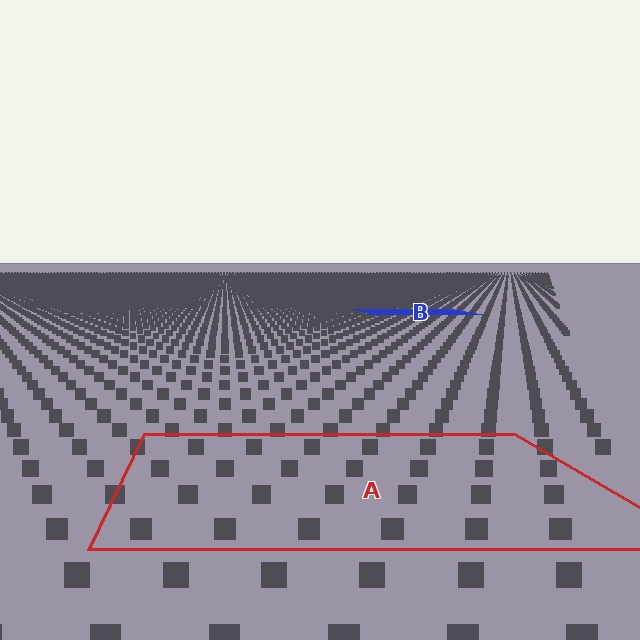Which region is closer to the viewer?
Region A is closer. The texture elements there are larger and more spread out.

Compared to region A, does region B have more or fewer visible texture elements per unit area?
Region B has more texture elements per unit area — they are packed more densely because it is farther away.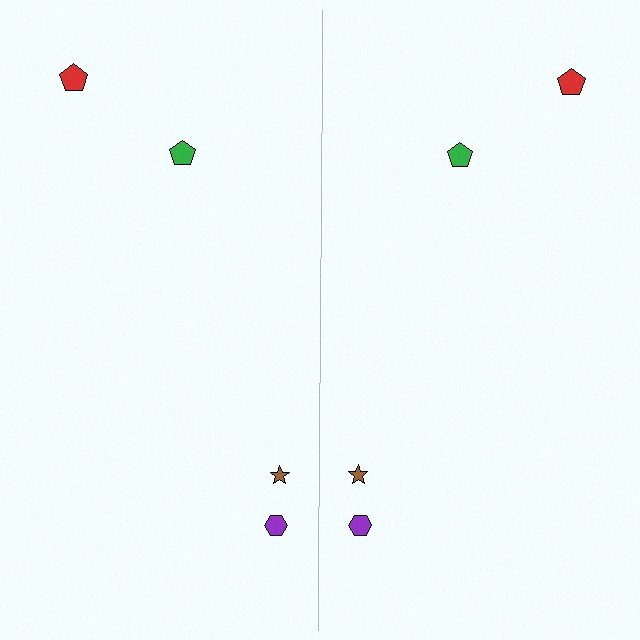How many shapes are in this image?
There are 8 shapes in this image.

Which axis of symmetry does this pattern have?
The pattern has a vertical axis of symmetry running through the center of the image.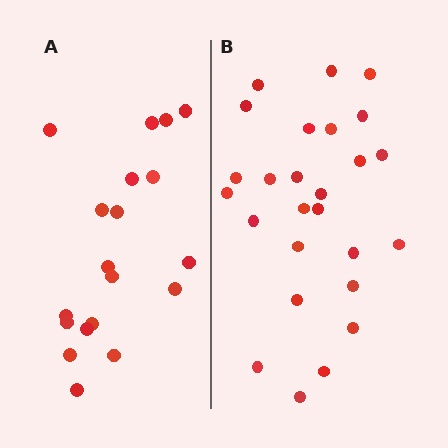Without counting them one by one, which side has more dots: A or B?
Region B (the right region) has more dots.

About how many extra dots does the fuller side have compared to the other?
Region B has roughly 8 or so more dots than region A.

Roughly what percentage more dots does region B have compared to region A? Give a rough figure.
About 35% more.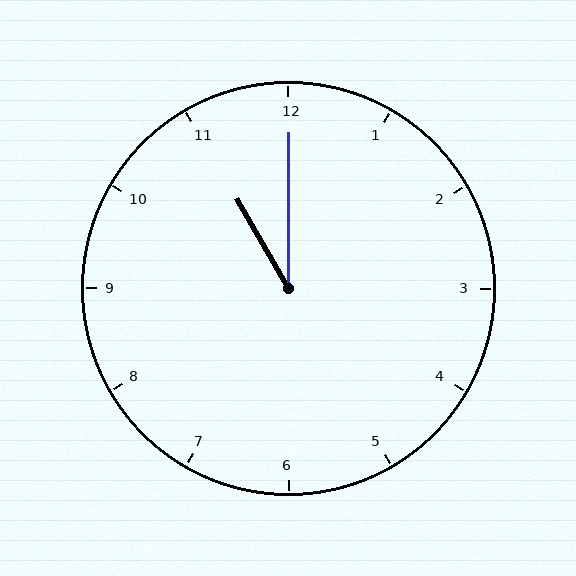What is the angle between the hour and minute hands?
Approximately 30 degrees.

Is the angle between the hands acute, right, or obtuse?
It is acute.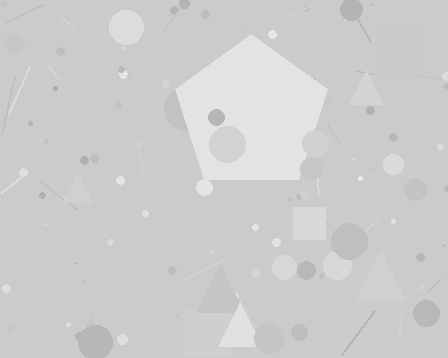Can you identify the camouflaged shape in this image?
The camouflaged shape is a pentagon.